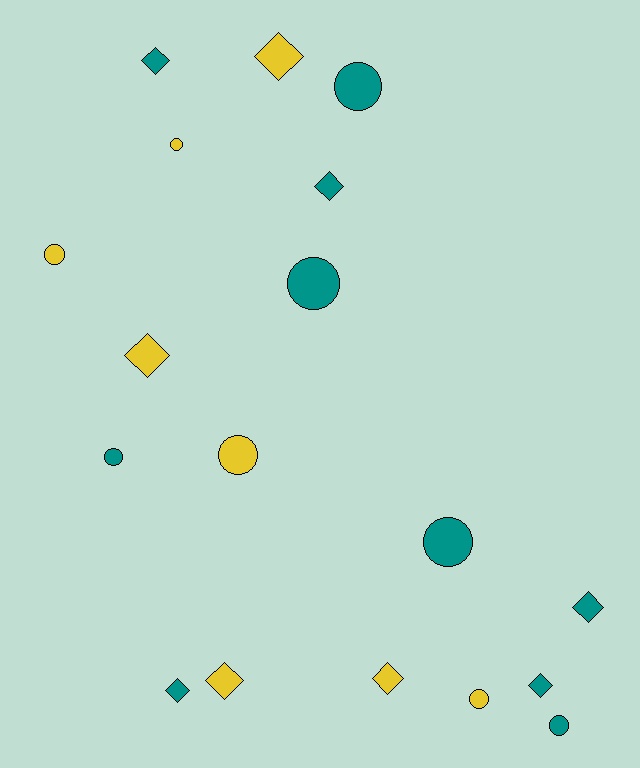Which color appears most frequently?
Teal, with 10 objects.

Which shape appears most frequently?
Circle, with 9 objects.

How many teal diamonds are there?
There are 5 teal diamonds.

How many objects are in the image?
There are 18 objects.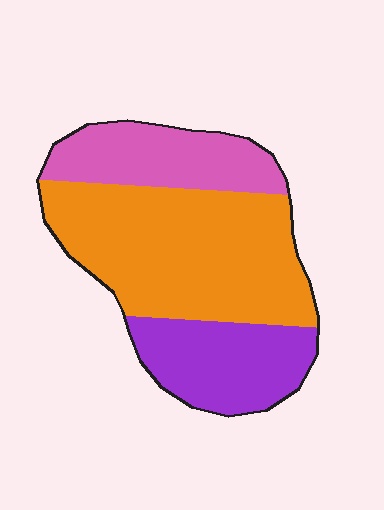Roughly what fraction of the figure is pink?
Pink covers 23% of the figure.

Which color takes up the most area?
Orange, at roughly 55%.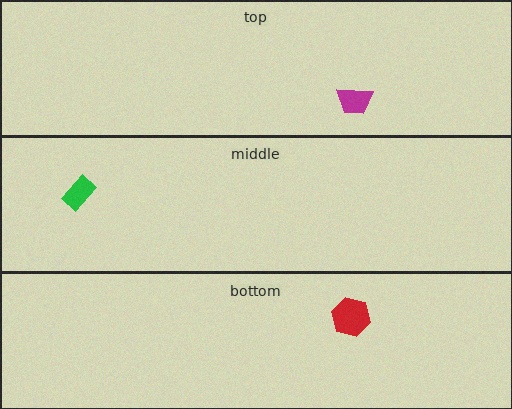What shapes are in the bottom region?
The red hexagon.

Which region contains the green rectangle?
The middle region.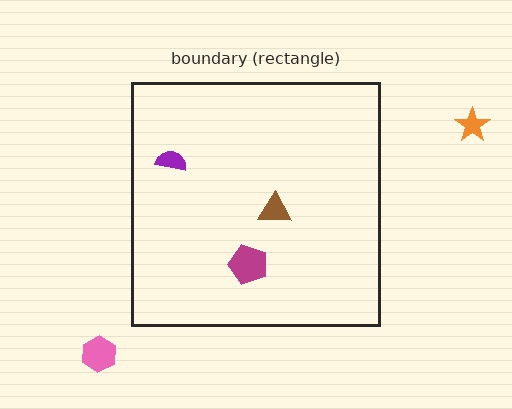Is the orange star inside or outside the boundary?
Outside.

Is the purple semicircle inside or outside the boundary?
Inside.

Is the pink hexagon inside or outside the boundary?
Outside.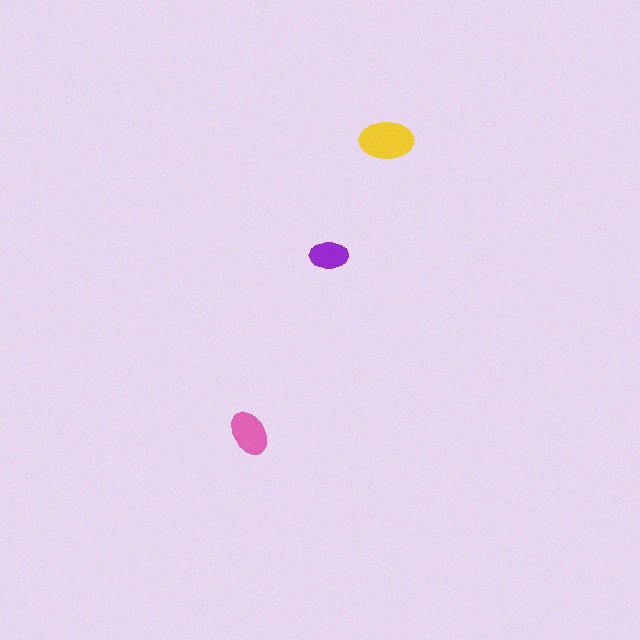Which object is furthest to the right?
The yellow ellipse is rightmost.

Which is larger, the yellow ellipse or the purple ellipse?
The yellow one.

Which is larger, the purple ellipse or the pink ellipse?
The pink one.